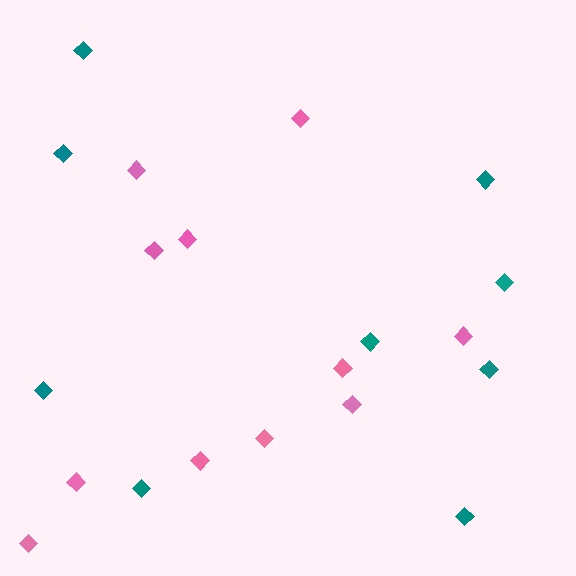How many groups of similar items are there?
There are 2 groups: one group of pink diamonds (11) and one group of teal diamonds (9).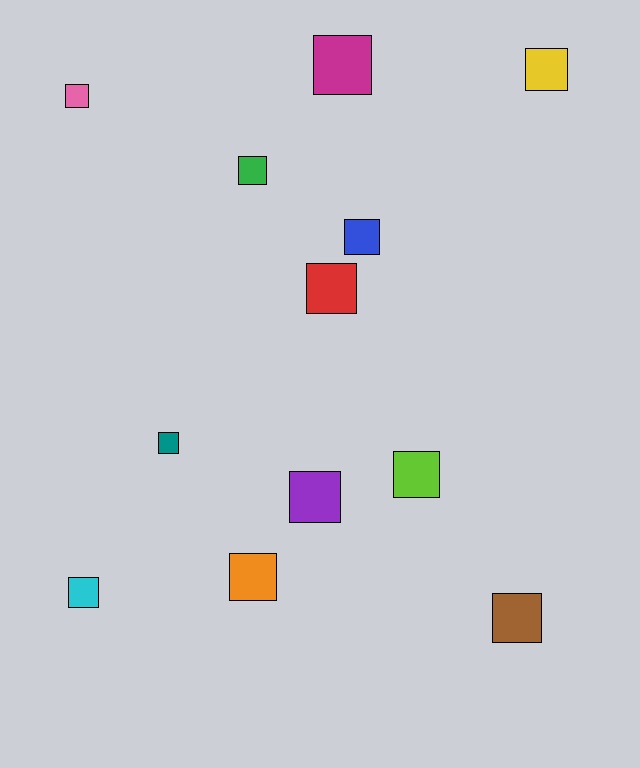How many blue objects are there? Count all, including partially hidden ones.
There is 1 blue object.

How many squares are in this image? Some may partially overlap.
There are 12 squares.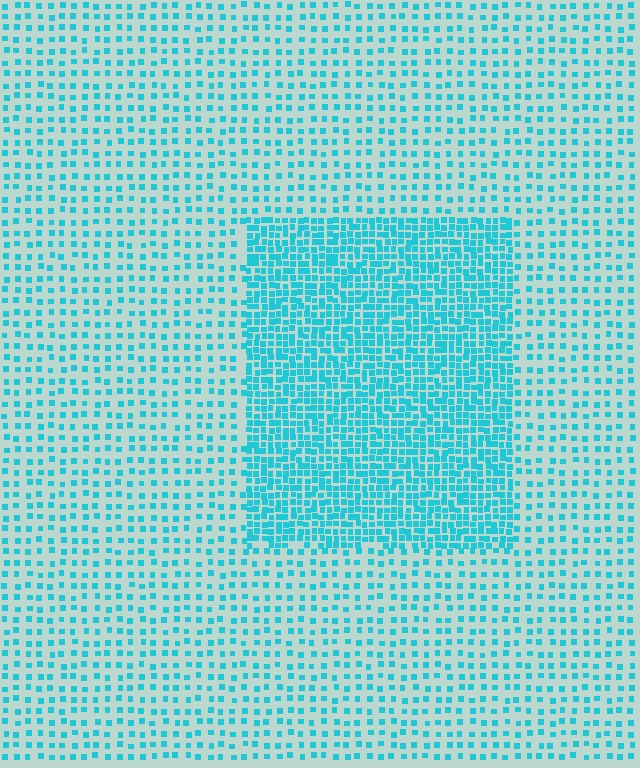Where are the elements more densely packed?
The elements are more densely packed inside the rectangle boundary.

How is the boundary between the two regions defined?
The boundary is defined by a change in element density (approximately 2.5x ratio). All elements are the same color, size, and shape.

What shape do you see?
I see a rectangle.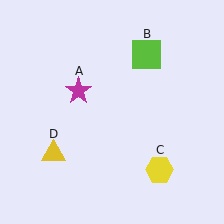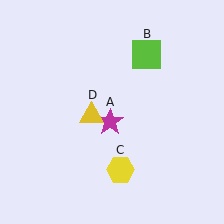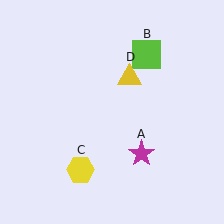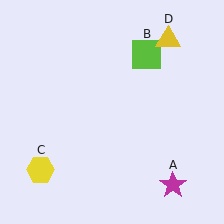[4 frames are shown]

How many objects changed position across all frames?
3 objects changed position: magenta star (object A), yellow hexagon (object C), yellow triangle (object D).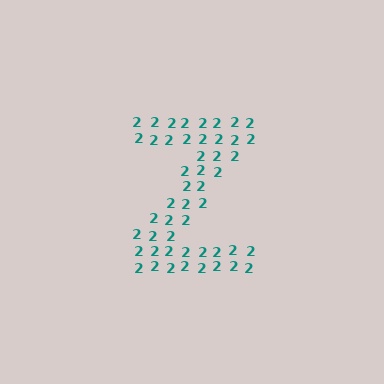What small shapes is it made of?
It is made of small digit 2's.